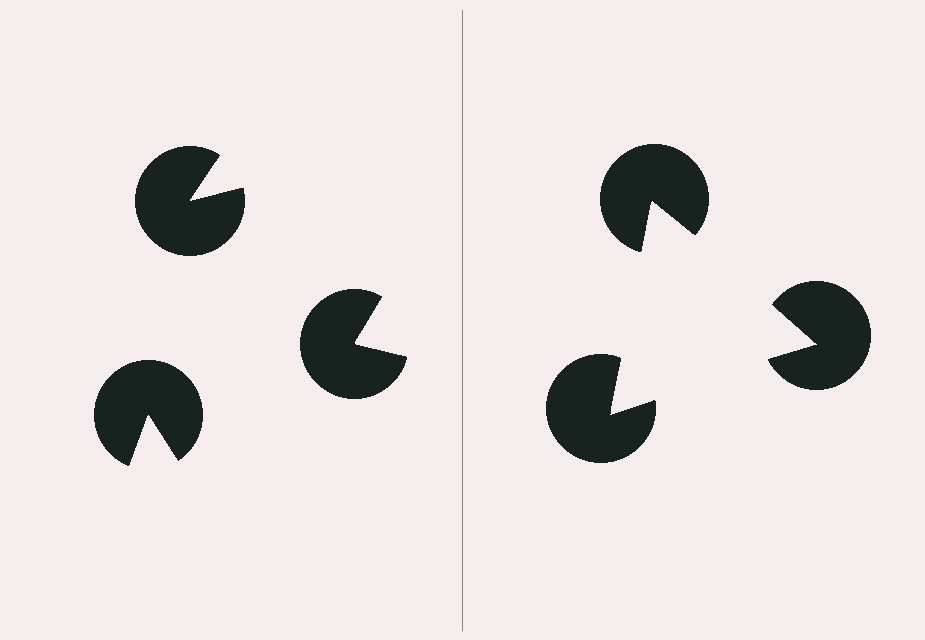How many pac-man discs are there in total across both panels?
6 — 3 on each side.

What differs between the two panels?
The pac-man discs are positioned identically on both sides; only the wedge orientations differ. On the right they align to a triangle; on the left they are misaligned.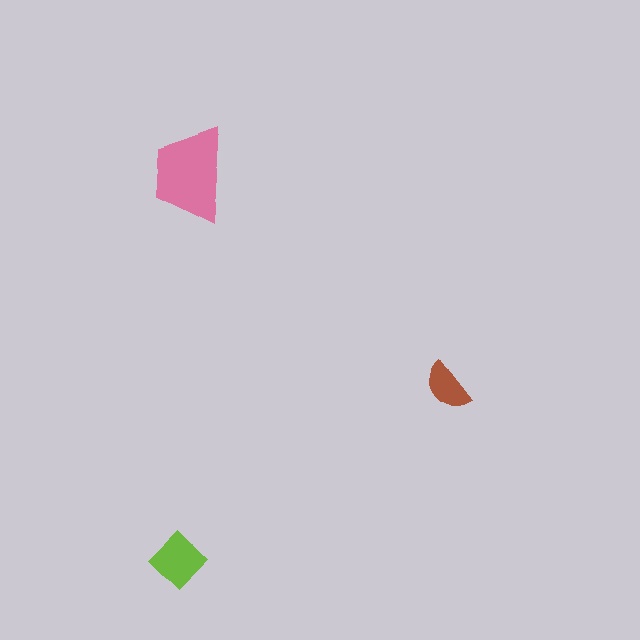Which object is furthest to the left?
The lime diamond is leftmost.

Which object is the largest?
The pink trapezoid.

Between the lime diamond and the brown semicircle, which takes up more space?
The lime diamond.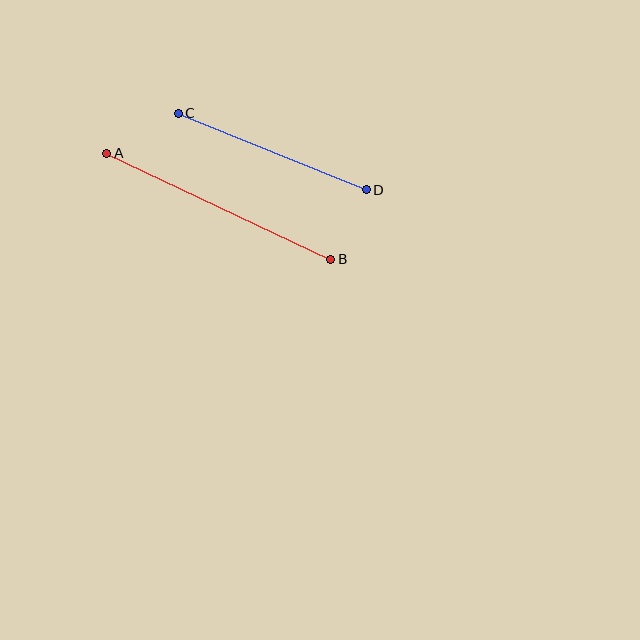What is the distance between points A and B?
The distance is approximately 248 pixels.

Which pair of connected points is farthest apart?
Points A and B are farthest apart.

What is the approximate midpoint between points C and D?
The midpoint is at approximately (272, 151) pixels.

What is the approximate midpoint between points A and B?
The midpoint is at approximately (219, 206) pixels.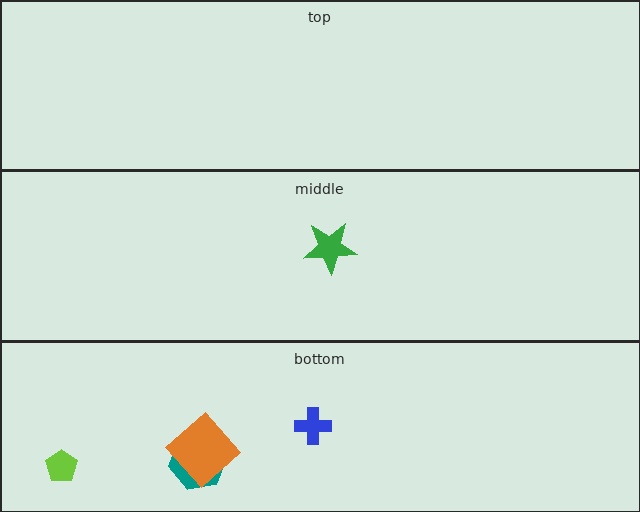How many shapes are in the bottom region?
4.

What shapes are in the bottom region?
The teal hexagon, the blue cross, the lime pentagon, the orange diamond.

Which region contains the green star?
The middle region.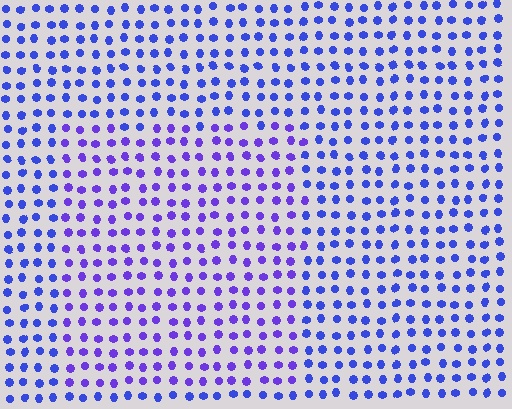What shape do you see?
I see a rectangle.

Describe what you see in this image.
The image is filled with small blue elements in a uniform arrangement. A rectangle-shaped region is visible where the elements are tinted to a slightly different hue, forming a subtle color boundary.